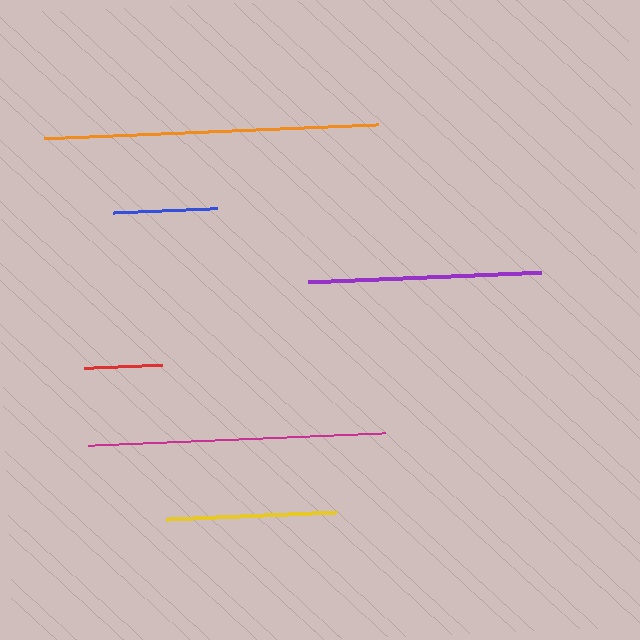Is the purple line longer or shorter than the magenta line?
The magenta line is longer than the purple line.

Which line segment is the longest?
The orange line is the longest at approximately 334 pixels.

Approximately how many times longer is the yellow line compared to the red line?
The yellow line is approximately 2.2 times the length of the red line.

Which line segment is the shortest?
The red line is the shortest at approximately 78 pixels.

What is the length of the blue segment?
The blue segment is approximately 104 pixels long.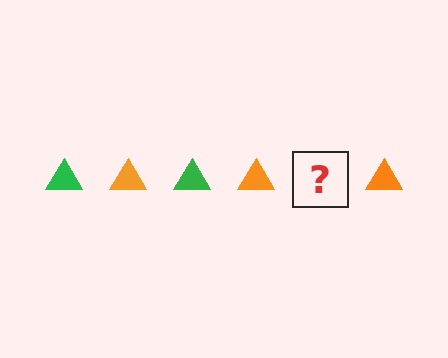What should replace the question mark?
The question mark should be replaced with a green triangle.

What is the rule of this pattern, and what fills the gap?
The rule is that the pattern cycles through green, orange triangles. The gap should be filled with a green triangle.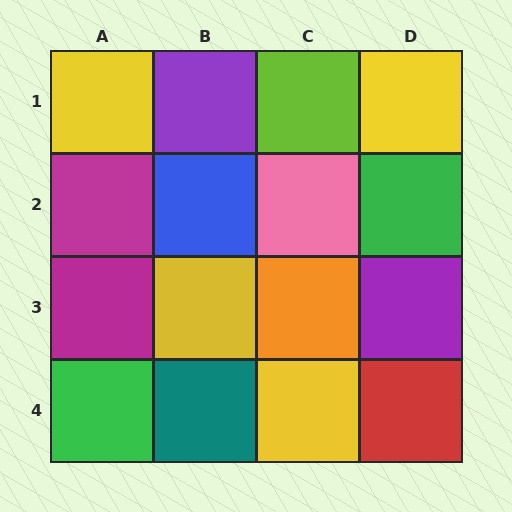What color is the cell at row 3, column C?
Orange.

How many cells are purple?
2 cells are purple.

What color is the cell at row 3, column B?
Yellow.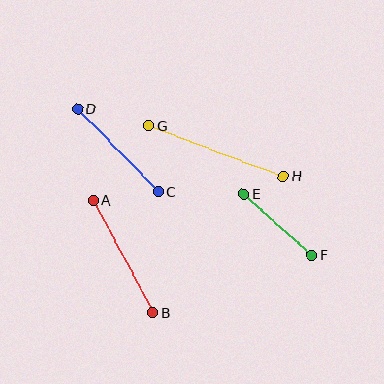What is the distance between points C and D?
The distance is approximately 115 pixels.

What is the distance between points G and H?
The distance is approximately 144 pixels.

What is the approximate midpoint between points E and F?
The midpoint is at approximately (278, 224) pixels.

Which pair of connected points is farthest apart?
Points G and H are farthest apart.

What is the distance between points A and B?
The distance is approximately 128 pixels.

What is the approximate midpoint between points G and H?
The midpoint is at approximately (216, 151) pixels.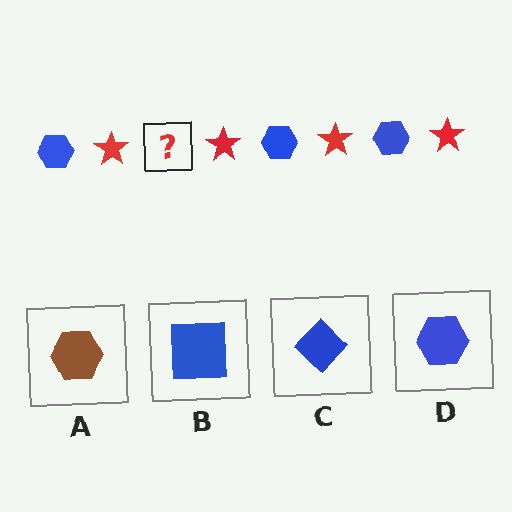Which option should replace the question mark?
Option D.